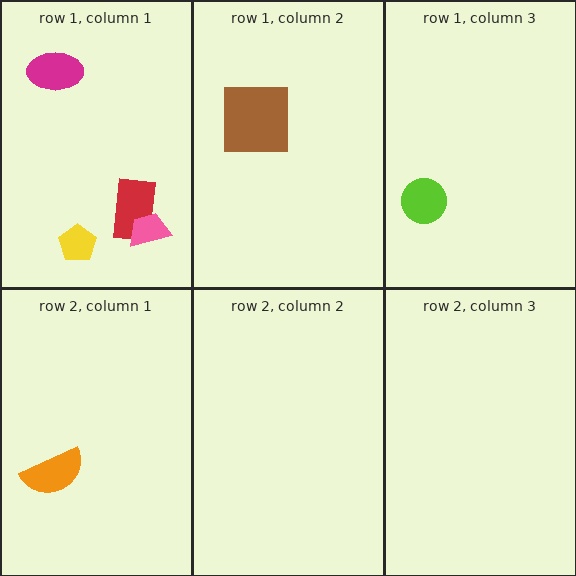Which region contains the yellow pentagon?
The row 1, column 1 region.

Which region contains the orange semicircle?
The row 2, column 1 region.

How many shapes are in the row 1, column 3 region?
1.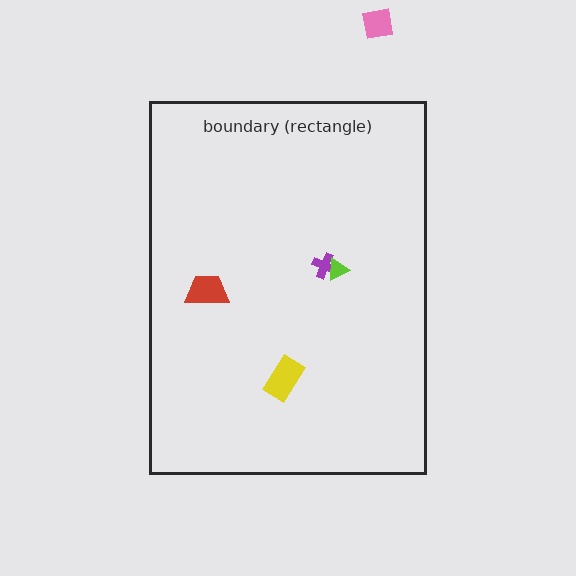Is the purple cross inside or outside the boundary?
Inside.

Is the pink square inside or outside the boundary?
Outside.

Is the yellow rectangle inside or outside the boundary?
Inside.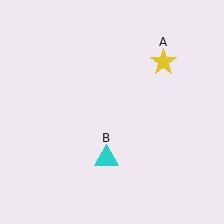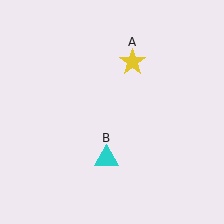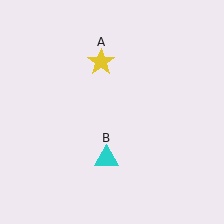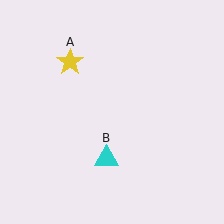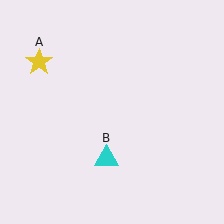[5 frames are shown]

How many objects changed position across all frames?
1 object changed position: yellow star (object A).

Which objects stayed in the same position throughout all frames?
Cyan triangle (object B) remained stationary.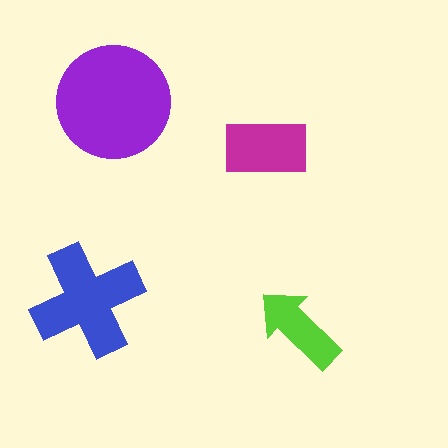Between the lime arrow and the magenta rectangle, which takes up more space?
The magenta rectangle.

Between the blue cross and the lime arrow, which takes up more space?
The blue cross.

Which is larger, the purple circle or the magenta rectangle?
The purple circle.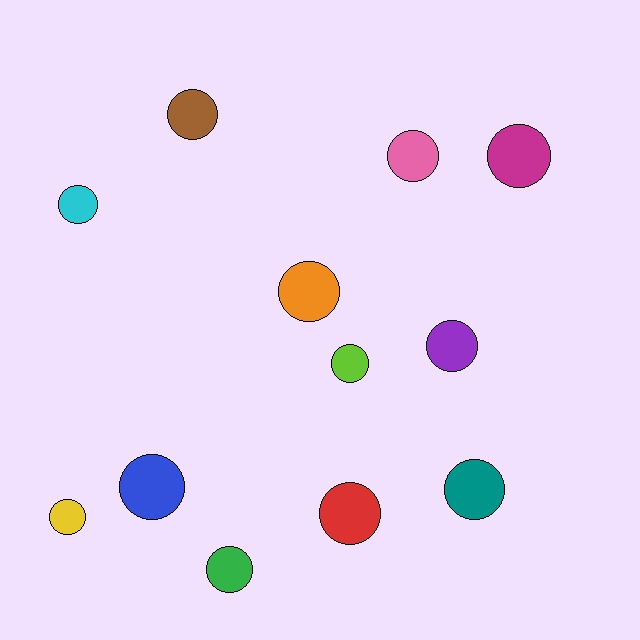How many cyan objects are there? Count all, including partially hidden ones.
There is 1 cyan object.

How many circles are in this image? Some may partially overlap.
There are 12 circles.